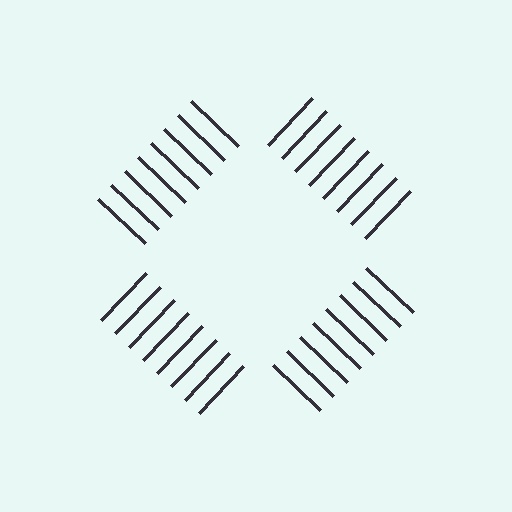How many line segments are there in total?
32 — 8 along each of the 4 edges.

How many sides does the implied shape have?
4 sides — the line-ends trace a square.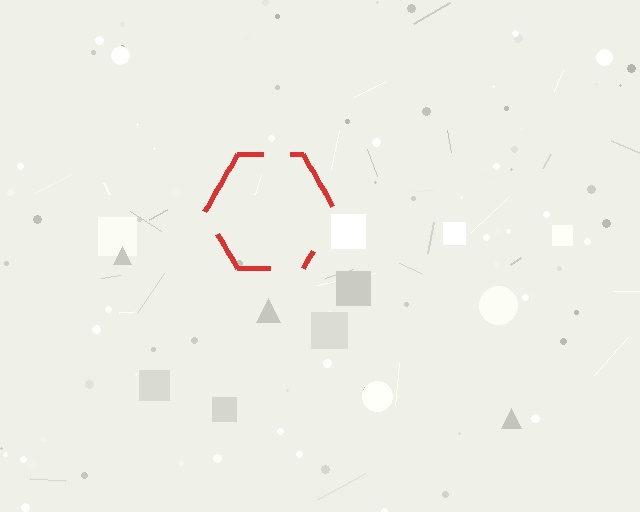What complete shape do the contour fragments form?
The contour fragments form a hexagon.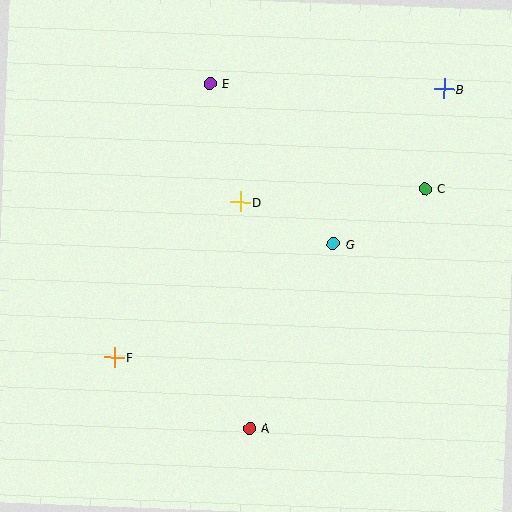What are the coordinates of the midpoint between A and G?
The midpoint between A and G is at (291, 336).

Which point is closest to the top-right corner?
Point B is closest to the top-right corner.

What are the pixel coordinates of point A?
Point A is at (250, 428).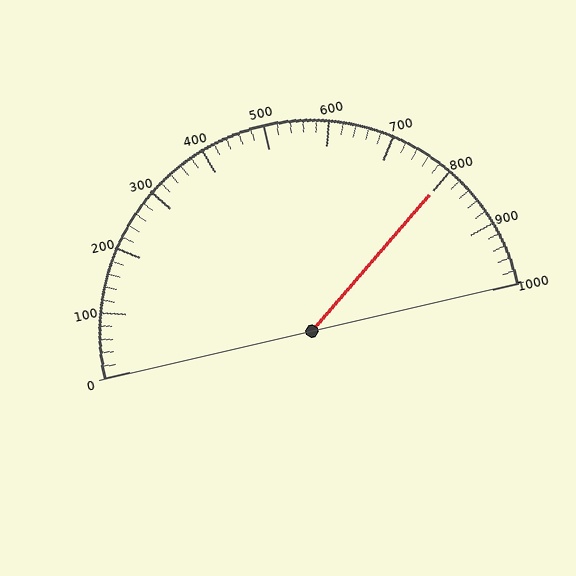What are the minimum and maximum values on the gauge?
The gauge ranges from 0 to 1000.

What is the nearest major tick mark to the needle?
The nearest major tick mark is 800.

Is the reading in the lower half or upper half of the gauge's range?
The reading is in the upper half of the range (0 to 1000).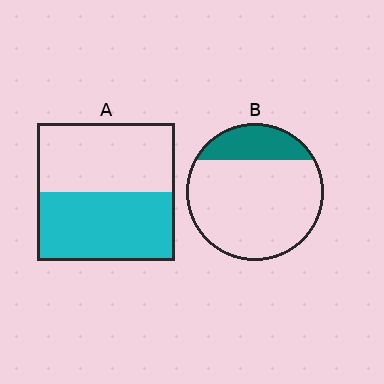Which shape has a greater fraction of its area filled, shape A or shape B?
Shape A.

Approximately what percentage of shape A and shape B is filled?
A is approximately 50% and B is approximately 20%.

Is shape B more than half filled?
No.